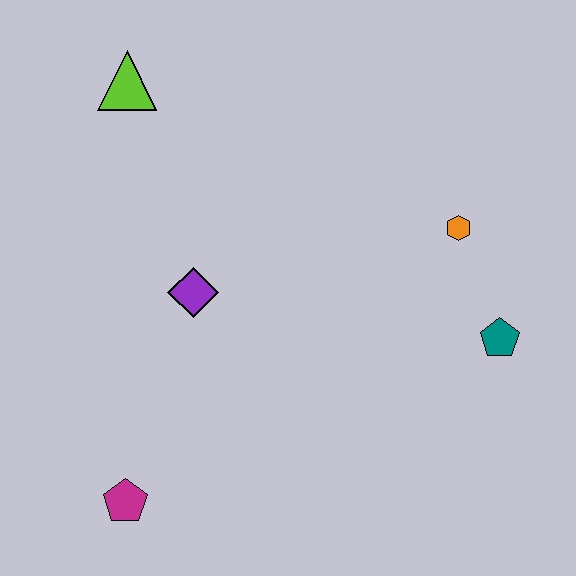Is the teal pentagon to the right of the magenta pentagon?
Yes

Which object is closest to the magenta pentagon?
The purple diamond is closest to the magenta pentagon.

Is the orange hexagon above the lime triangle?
No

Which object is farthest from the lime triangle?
The teal pentagon is farthest from the lime triangle.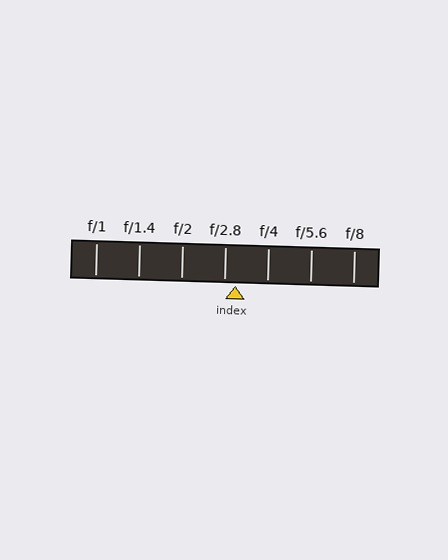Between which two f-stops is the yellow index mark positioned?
The index mark is between f/2.8 and f/4.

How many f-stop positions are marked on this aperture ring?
There are 7 f-stop positions marked.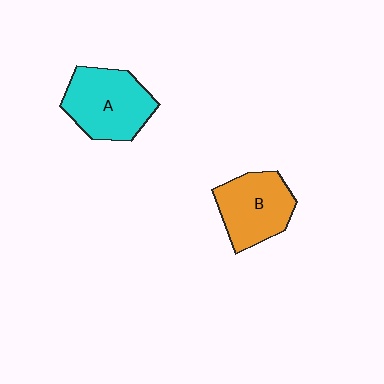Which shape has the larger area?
Shape A (cyan).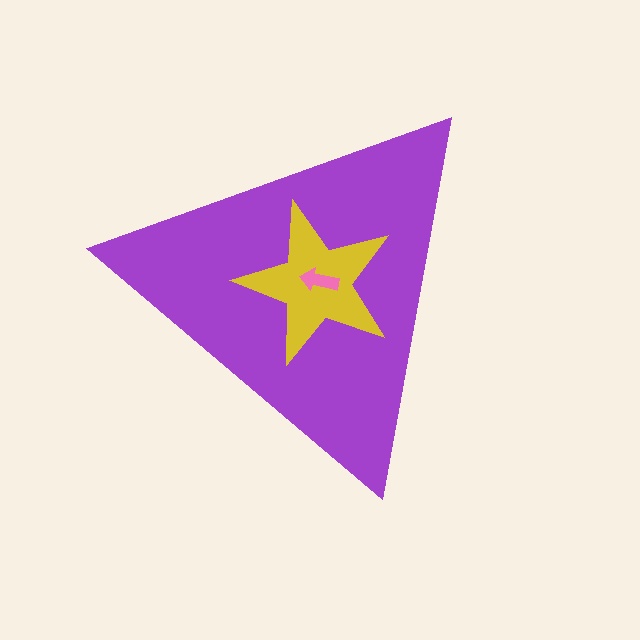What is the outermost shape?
The purple triangle.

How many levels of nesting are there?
3.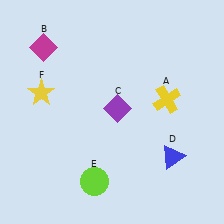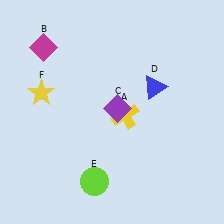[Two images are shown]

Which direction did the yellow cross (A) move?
The yellow cross (A) moved left.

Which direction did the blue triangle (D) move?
The blue triangle (D) moved up.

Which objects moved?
The objects that moved are: the yellow cross (A), the blue triangle (D).